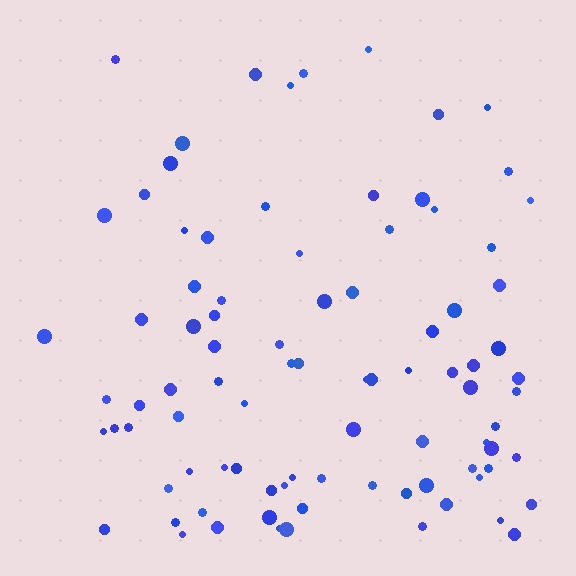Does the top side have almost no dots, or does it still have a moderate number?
Still a moderate number, just noticeably fewer than the bottom.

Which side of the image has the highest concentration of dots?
The bottom.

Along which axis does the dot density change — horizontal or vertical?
Vertical.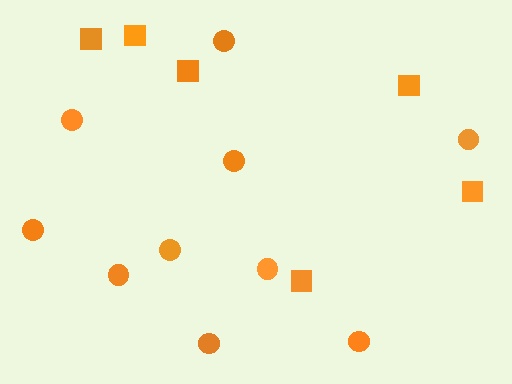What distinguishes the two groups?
There are 2 groups: one group of squares (6) and one group of circles (10).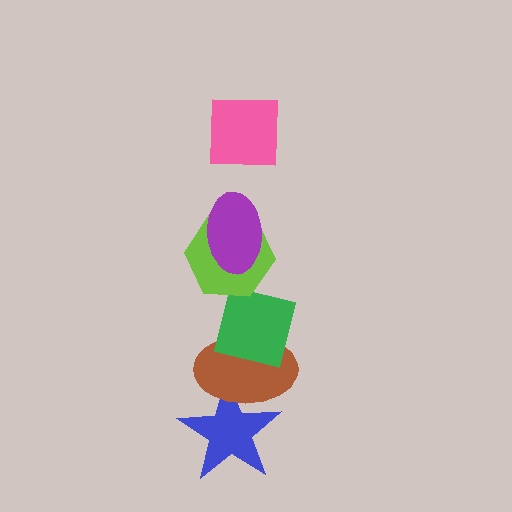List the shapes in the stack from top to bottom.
From top to bottom: the pink square, the purple ellipse, the lime hexagon, the green square, the brown ellipse, the blue star.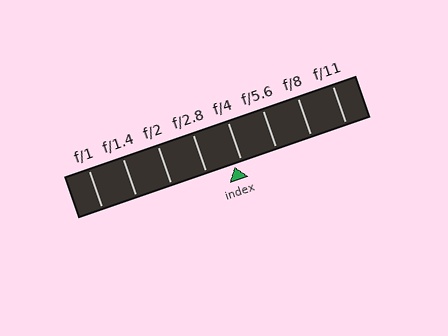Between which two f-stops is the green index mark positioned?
The index mark is between f/2.8 and f/4.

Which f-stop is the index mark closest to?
The index mark is closest to f/4.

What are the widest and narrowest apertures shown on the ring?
The widest aperture shown is f/1 and the narrowest is f/11.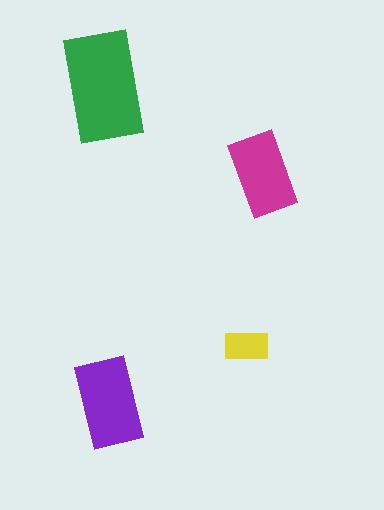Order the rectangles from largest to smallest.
the green one, the purple one, the magenta one, the yellow one.